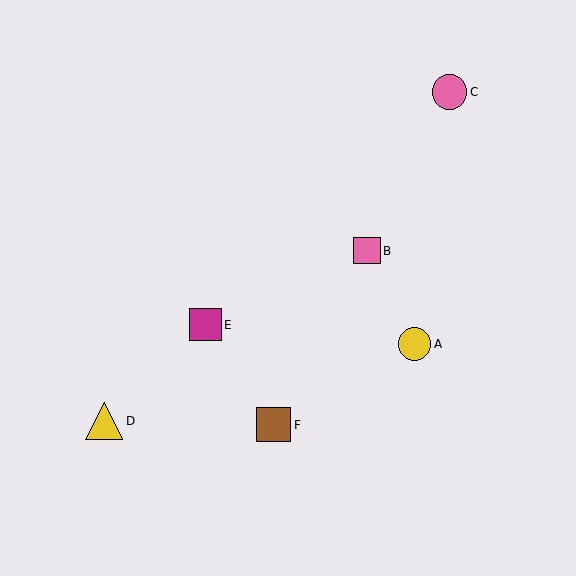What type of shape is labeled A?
Shape A is a yellow circle.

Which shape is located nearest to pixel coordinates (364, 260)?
The pink square (labeled B) at (367, 251) is nearest to that location.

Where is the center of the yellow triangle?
The center of the yellow triangle is at (104, 421).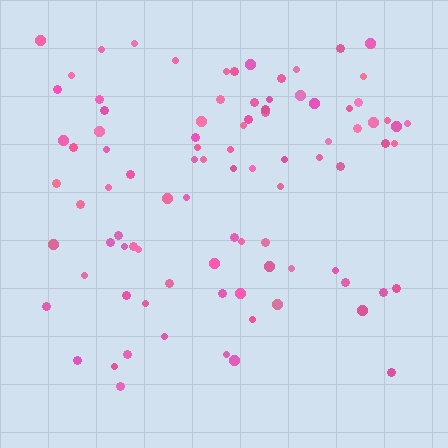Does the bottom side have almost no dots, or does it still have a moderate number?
Still a moderate number, just noticeably fewer than the top.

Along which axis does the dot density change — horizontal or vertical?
Vertical.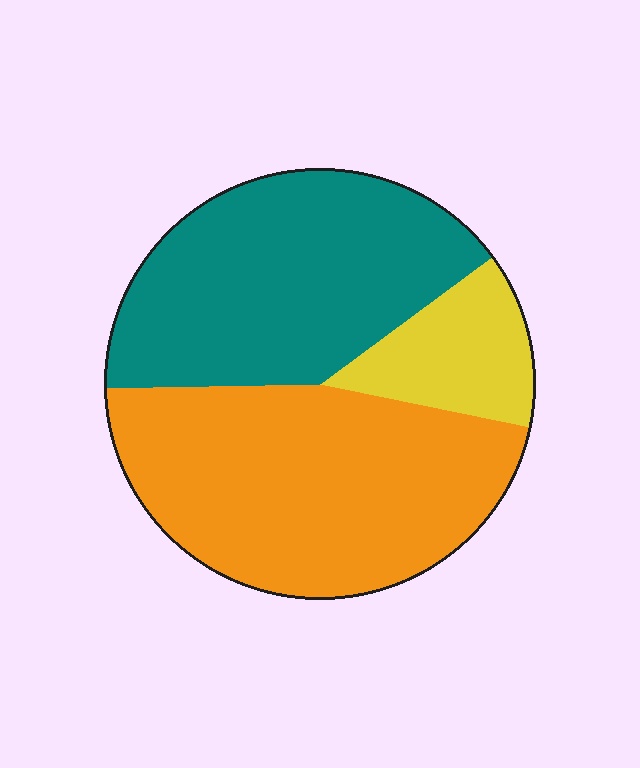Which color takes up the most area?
Orange, at roughly 45%.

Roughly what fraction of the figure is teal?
Teal takes up about two fifths (2/5) of the figure.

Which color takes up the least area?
Yellow, at roughly 15%.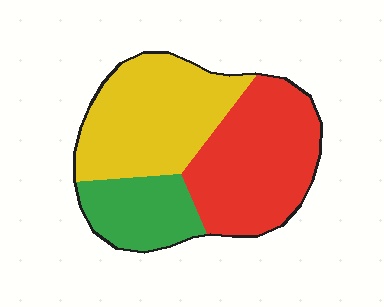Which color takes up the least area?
Green, at roughly 20%.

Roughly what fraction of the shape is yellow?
Yellow takes up between a third and a half of the shape.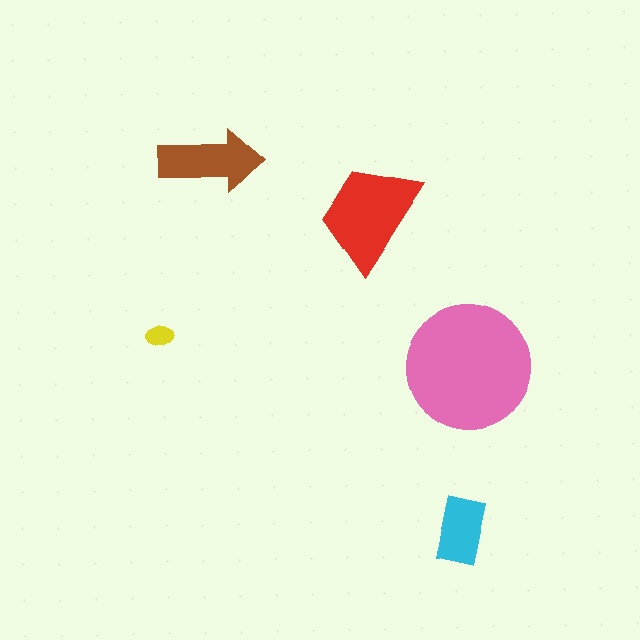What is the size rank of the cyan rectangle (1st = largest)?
4th.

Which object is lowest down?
The cyan rectangle is bottommost.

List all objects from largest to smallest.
The pink circle, the red trapezoid, the brown arrow, the cyan rectangle, the yellow ellipse.